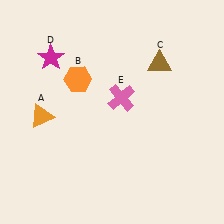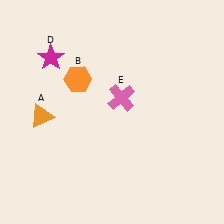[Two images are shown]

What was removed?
The brown triangle (C) was removed in Image 2.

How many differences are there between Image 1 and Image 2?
There is 1 difference between the two images.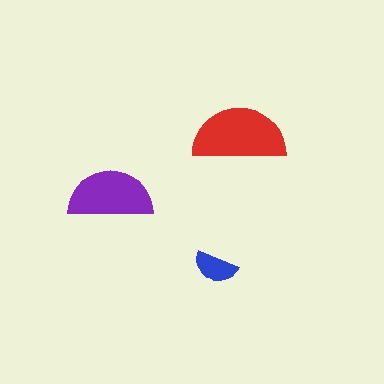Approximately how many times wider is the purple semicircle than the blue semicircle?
About 2 times wider.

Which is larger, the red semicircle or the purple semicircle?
The red one.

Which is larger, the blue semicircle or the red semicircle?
The red one.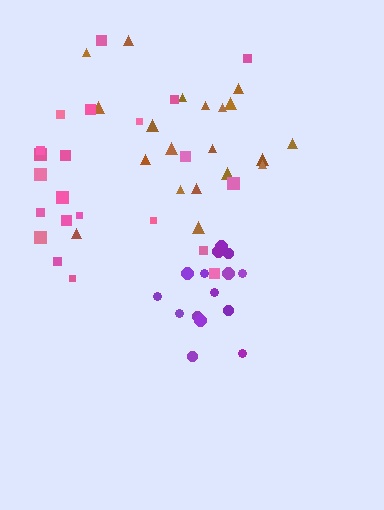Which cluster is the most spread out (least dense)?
Brown.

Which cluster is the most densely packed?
Purple.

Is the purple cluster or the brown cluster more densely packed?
Purple.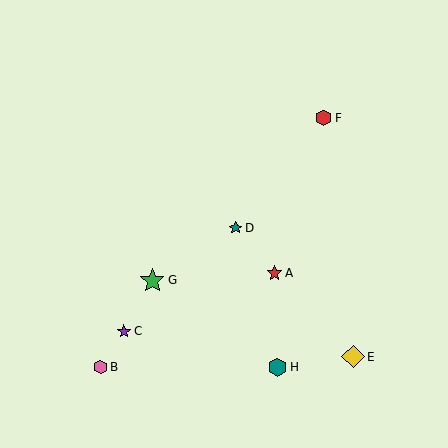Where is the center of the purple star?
The center of the purple star is at (124, 331).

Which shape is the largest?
The green star (labeled G) is the largest.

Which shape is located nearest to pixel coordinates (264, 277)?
The red star (labeled A) at (274, 273) is nearest to that location.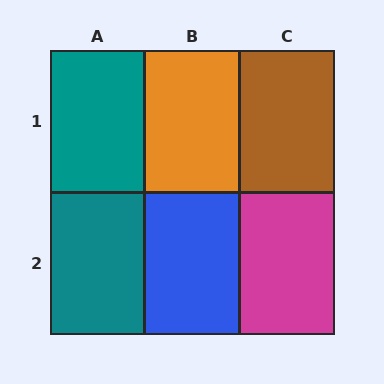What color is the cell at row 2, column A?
Teal.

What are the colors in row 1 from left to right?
Teal, orange, brown.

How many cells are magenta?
1 cell is magenta.